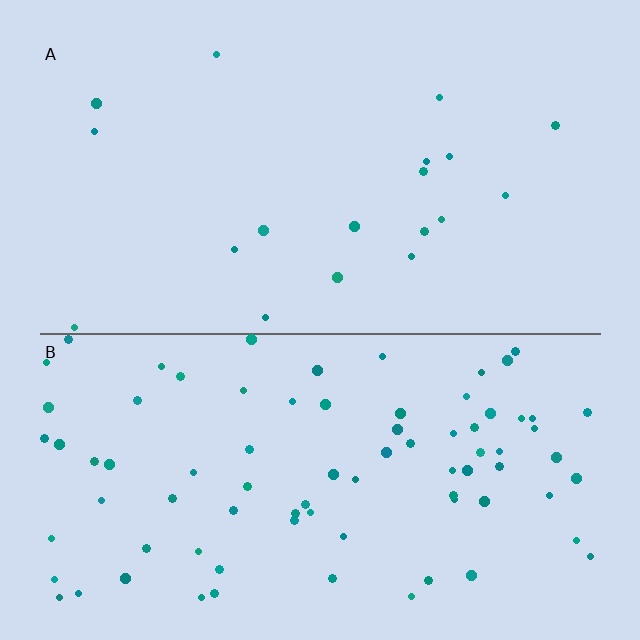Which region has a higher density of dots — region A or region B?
B (the bottom).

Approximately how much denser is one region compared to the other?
Approximately 4.4× — region B over region A.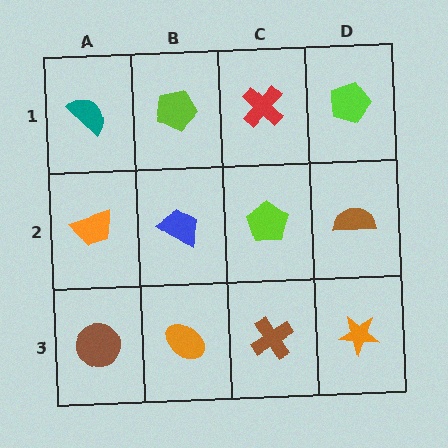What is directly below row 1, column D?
A brown semicircle.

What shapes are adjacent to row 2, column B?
A lime pentagon (row 1, column B), an orange ellipse (row 3, column B), an orange trapezoid (row 2, column A), a lime pentagon (row 2, column C).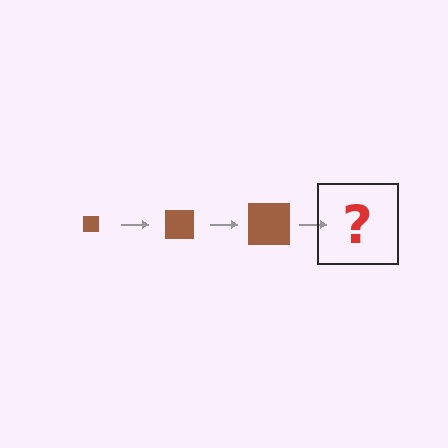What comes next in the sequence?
The next element should be a brown square, larger than the previous one.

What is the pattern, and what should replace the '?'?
The pattern is that the square gets progressively larger each step. The '?' should be a brown square, larger than the previous one.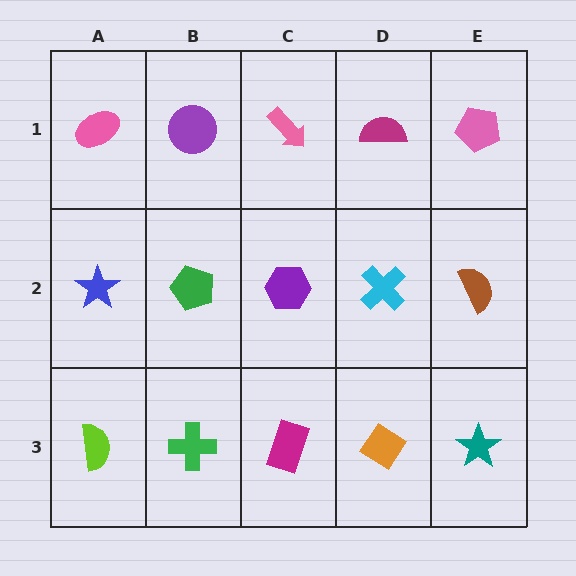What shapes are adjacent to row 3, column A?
A blue star (row 2, column A), a green cross (row 3, column B).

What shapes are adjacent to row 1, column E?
A brown semicircle (row 2, column E), a magenta semicircle (row 1, column D).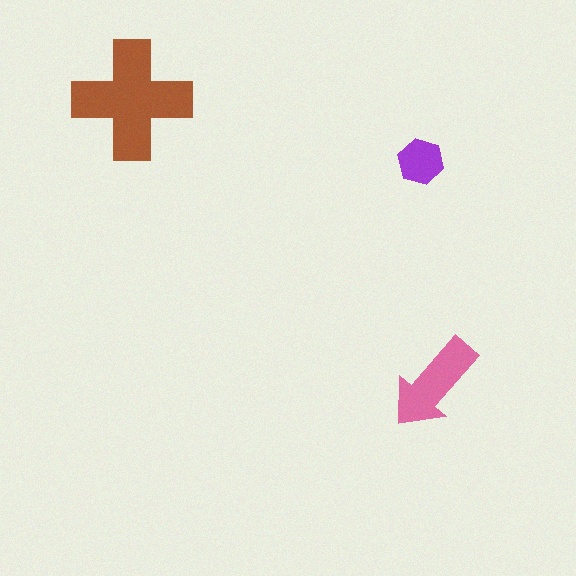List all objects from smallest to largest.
The purple hexagon, the pink arrow, the brown cross.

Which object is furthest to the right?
The pink arrow is rightmost.